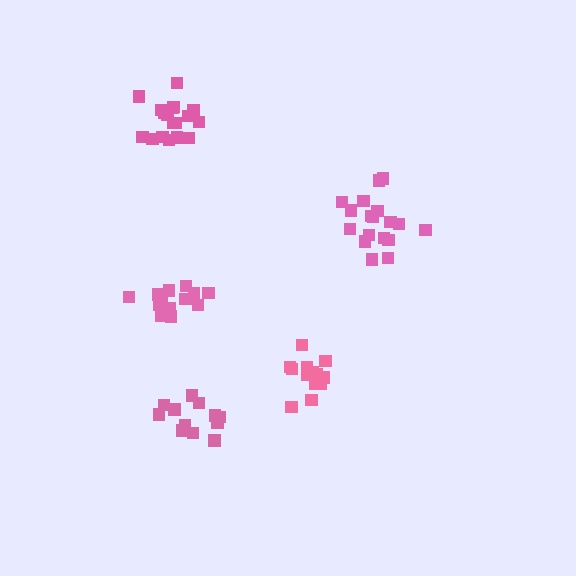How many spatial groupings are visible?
There are 5 spatial groupings.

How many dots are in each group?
Group 1: 18 dots, Group 2: 13 dots, Group 3: 13 dots, Group 4: 18 dots, Group 5: 12 dots (74 total).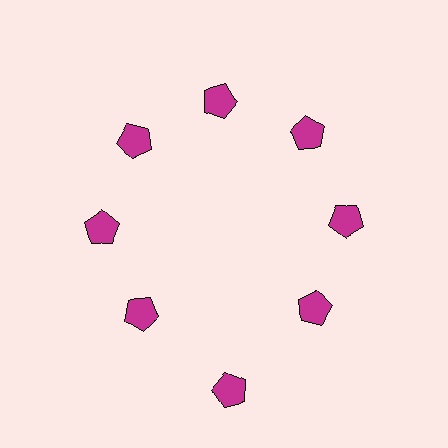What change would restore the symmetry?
The symmetry would be restored by moving it inward, back onto the ring so that all 8 pentagons sit at equal angles and equal distance from the center.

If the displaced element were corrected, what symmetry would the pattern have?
It would have 8-fold rotational symmetry — the pattern would map onto itself every 45 degrees.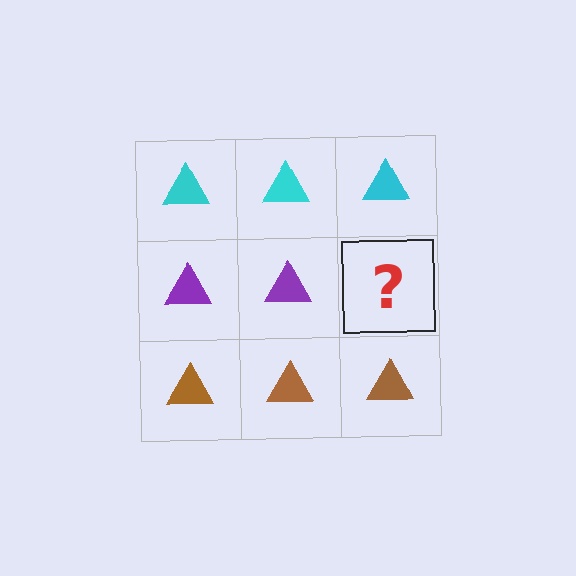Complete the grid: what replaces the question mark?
The question mark should be replaced with a purple triangle.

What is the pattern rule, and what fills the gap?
The rule is that each row has a consistent color. The gap should be filled with a purple triangle.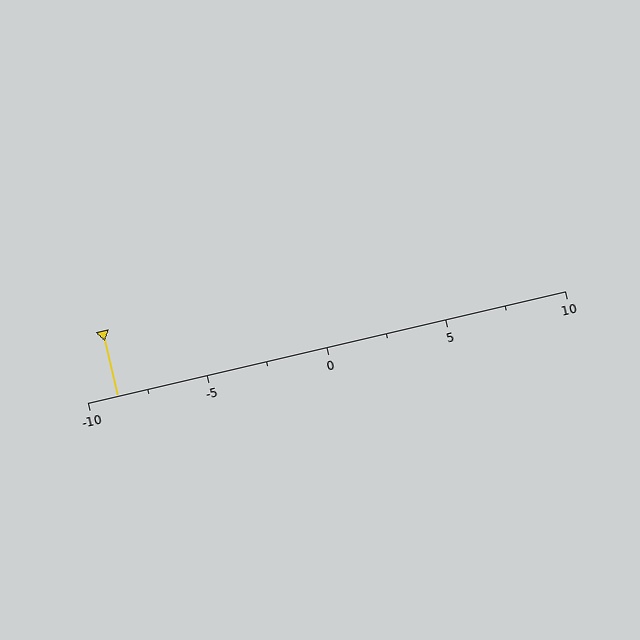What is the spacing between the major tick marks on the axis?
The major ticks are spaced 5 apart.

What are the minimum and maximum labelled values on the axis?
The axis runs from -10 to 10.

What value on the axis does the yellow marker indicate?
The marker indicates approximately -8.8.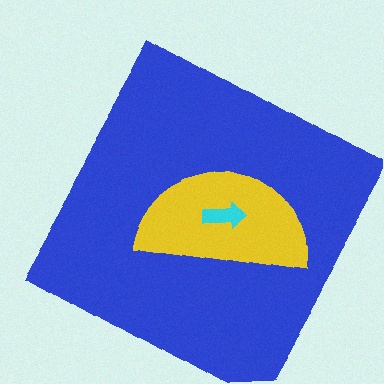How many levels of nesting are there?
3.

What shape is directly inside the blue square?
The yellow semicircle.